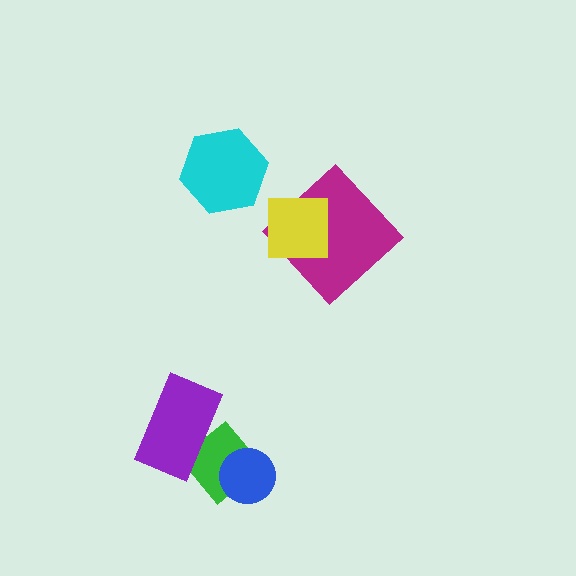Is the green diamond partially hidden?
Yes, it is partially covered by another shape.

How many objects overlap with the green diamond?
2 objects overlap with the green diamond.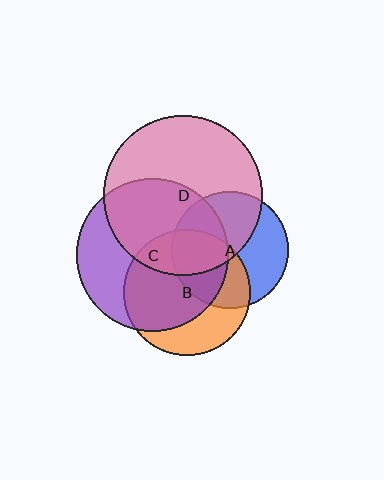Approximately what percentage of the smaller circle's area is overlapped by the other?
Approximately 40%.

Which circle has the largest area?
Circle D (pink).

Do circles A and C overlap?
Yes.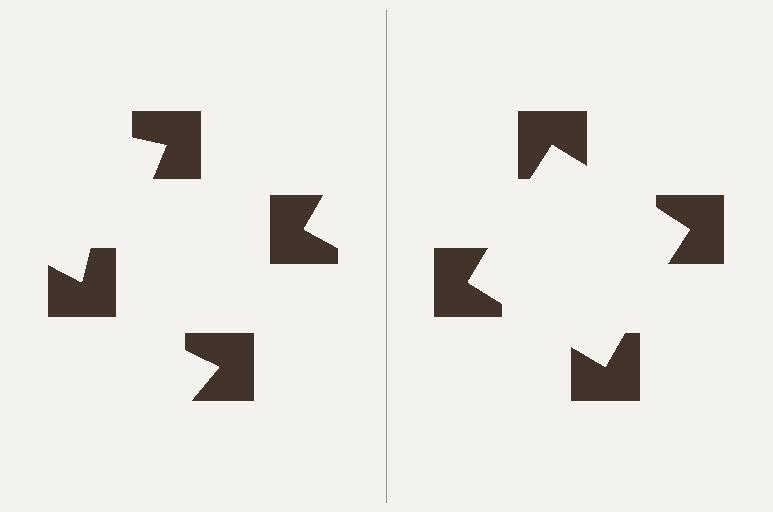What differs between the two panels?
The notched squares are positioned identically on both sides; only the wedge orientations differ. On the right they align to a square; on the left they are misaligned.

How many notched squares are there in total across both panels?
8 — 4 on each side.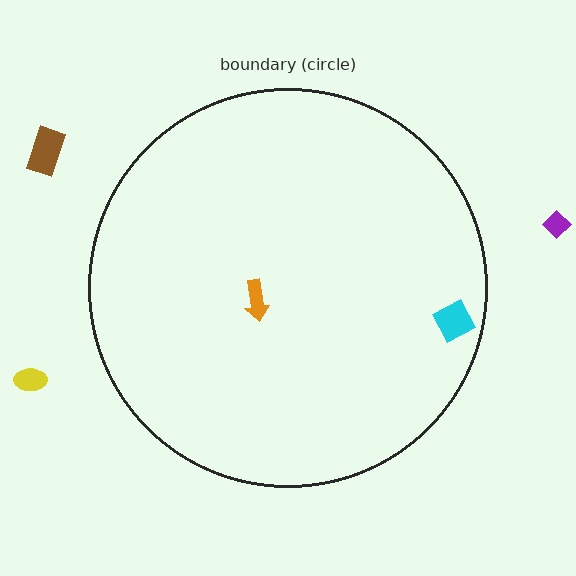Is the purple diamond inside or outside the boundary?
Outside.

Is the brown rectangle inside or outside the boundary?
Outside.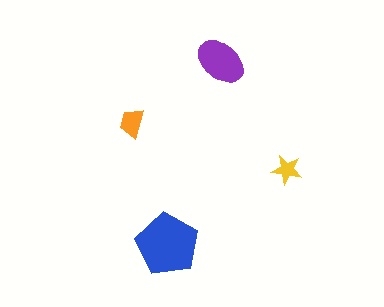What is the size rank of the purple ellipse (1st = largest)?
2nd.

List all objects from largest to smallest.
The blue pentagon, the purple ellipse, the orange trapezoid, the yellow star.